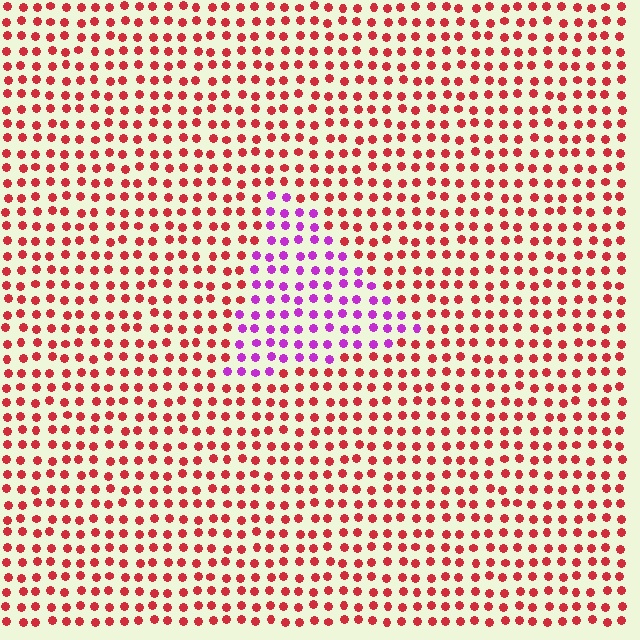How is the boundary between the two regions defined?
The boundary is defined purely by a slight shift in hue (about 60 degrees). Spacing, size, and orientation are identical on both sides.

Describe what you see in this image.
The image is filled with small red elements in a uniform arrangement. A triangle-shaped region is visible where the elements are tinted to a slightly different hue, forming a subtle color boundary.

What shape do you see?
I see a triangle.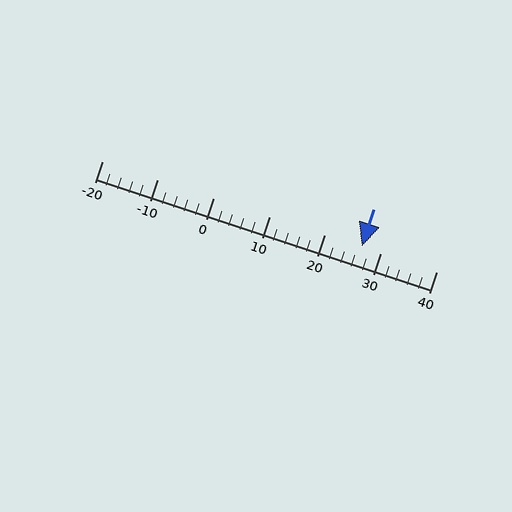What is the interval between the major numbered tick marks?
The major tick marks are spaced 10 units apart.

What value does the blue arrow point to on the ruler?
The blue arrow points to approximately 27.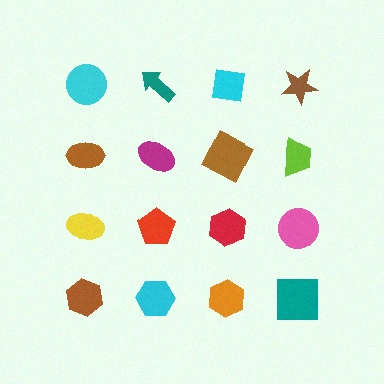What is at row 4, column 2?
A cyan hexagon.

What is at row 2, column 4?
A lime trapezoid.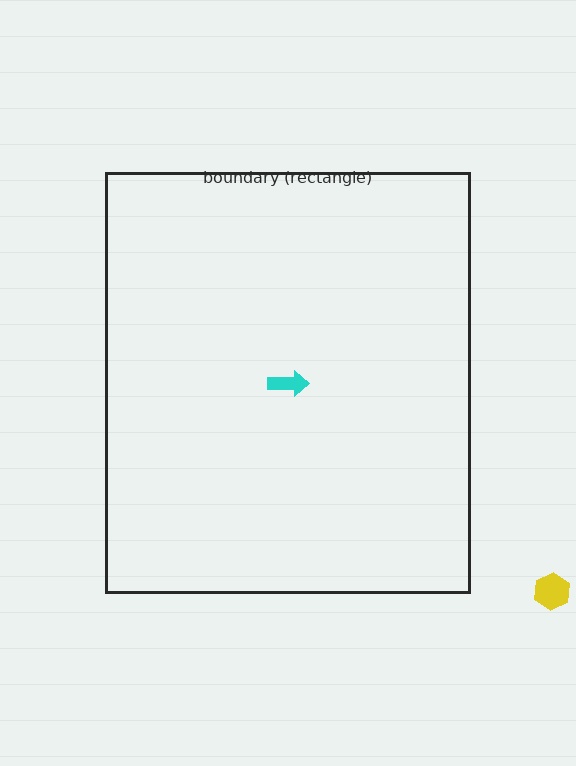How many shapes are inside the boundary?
1 inside, 1 outside.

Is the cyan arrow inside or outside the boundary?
Inside.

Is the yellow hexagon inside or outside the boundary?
Outside.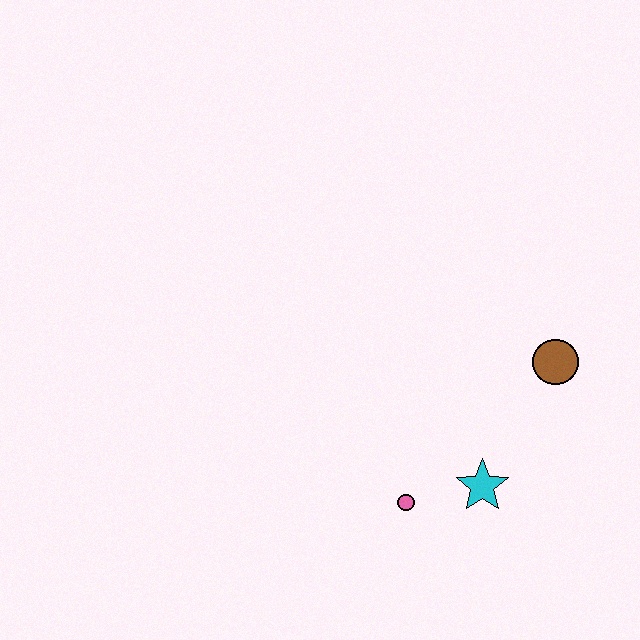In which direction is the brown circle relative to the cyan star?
The brown circle is above the cyan star.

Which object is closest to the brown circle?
The cyan star is closest to the brown circle.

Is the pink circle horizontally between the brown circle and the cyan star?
No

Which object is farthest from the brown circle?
The pink circle is farthest from the brown circle.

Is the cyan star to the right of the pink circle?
Yes